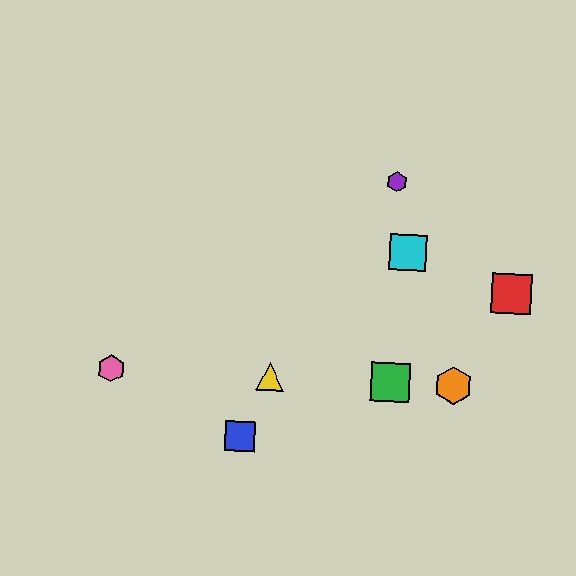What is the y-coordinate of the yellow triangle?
The yellow triangle is at y≈376.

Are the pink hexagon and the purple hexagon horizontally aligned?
No, the pink hexagon is at y≈368 and the purple hexagon is at y≈182.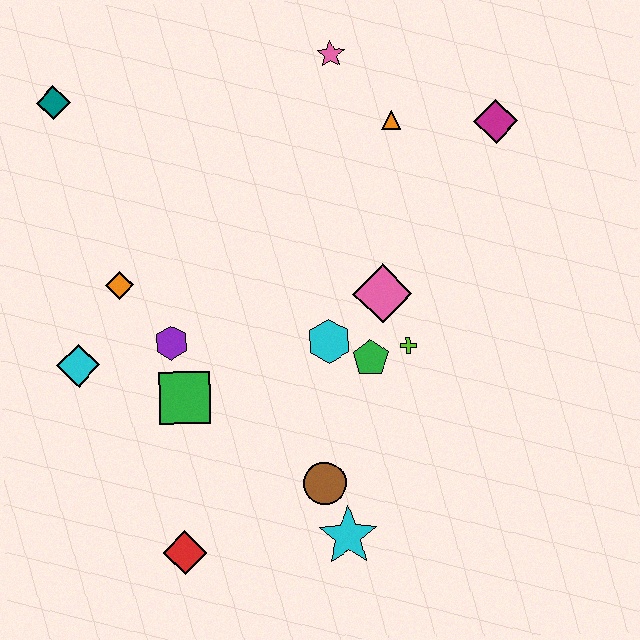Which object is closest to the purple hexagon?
The green square is closest to the purple hexagon.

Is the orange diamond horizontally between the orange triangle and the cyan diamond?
Yes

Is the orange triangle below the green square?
No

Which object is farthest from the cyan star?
The teal diamond is farthest from the cyan star.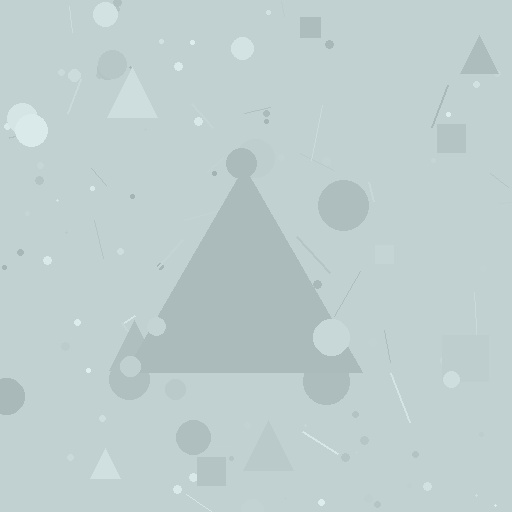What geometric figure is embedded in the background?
A triangle is embedded in the background.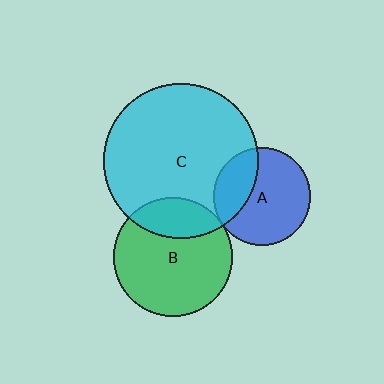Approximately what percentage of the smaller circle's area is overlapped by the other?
Approximately 5%.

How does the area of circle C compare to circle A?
Approximately 2.5 times.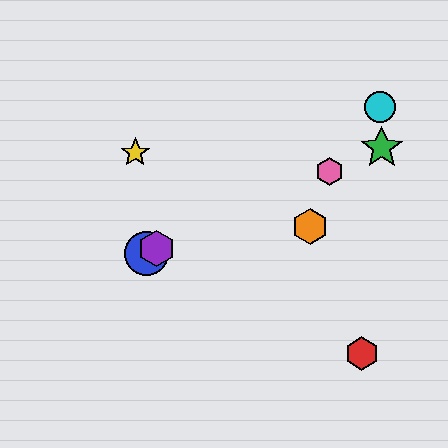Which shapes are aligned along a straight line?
The blue circle, the green star, the purple hexagon, the pink hexagon are aligned along a straight line.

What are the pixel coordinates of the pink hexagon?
The pink hexagon is at (329, 171).